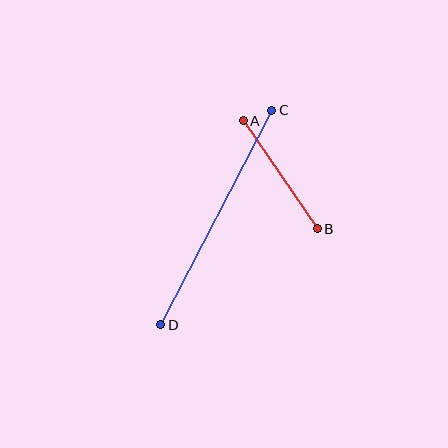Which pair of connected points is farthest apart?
Points C and D are farthest apart.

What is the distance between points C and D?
The distance is approximately 241 pixels.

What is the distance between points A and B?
The distance is approximately 131 pixels.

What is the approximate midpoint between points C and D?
The midpoint is at approximately (216, 218) pixels.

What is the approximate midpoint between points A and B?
The midpoint is at approximately (280, 175) pixels.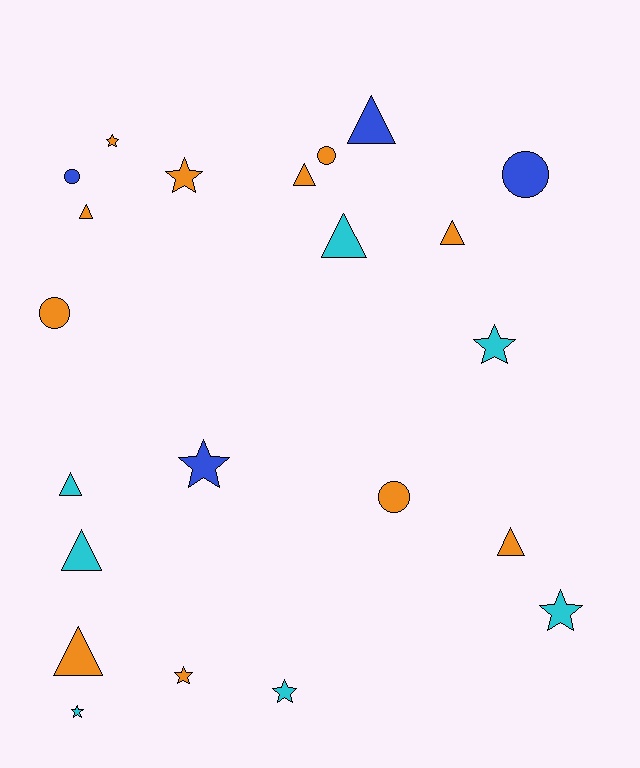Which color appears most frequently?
Orange, with 11 objects.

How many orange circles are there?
There are 3 orange circles.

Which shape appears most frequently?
Triangle, with 9 objects.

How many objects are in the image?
There are 22 objects.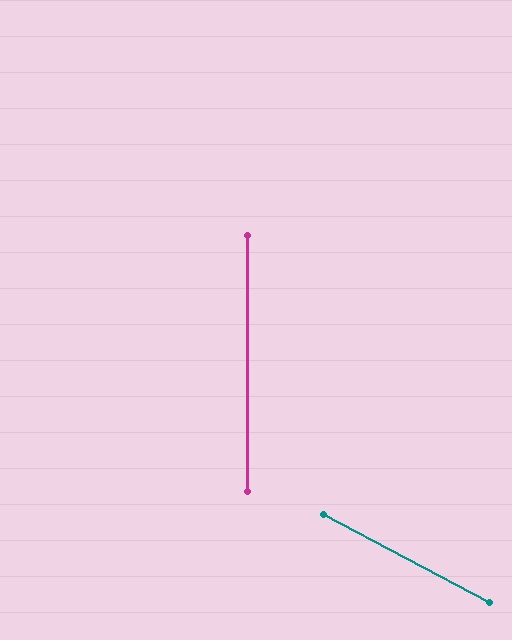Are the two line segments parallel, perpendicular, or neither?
Neither parallel nor perpendicular — they differ by about 62°.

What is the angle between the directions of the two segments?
Approximately 62 degrees.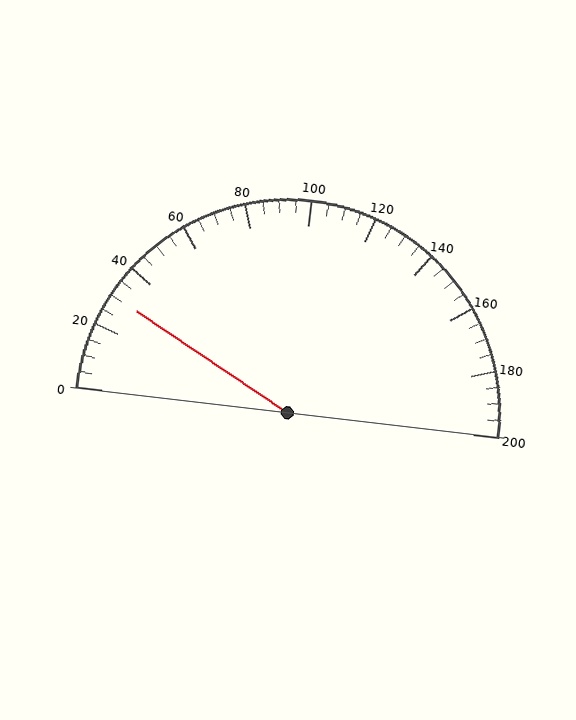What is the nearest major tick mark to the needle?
The nearest major tick mark is 40.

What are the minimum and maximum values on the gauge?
The gauge ranges from 0 to 200.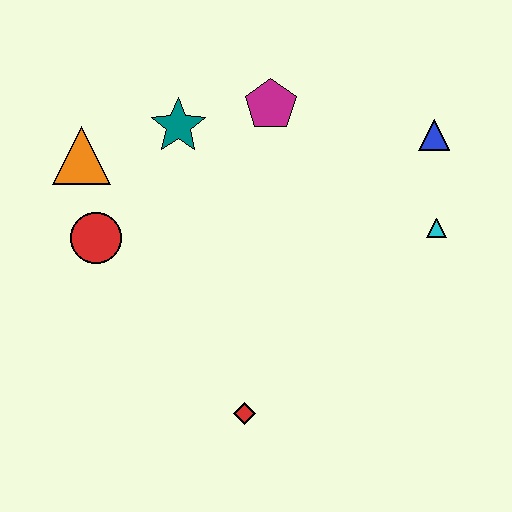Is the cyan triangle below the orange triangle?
Yes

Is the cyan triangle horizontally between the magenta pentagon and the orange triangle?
No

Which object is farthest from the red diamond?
The blue triangle is farthest from the red diamond.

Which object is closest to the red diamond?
The red circle is closest to the red diamond.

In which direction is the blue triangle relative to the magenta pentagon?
The blue triangle is to the right of the magenta pentagon.